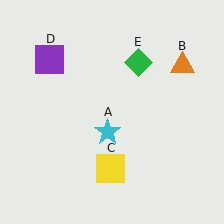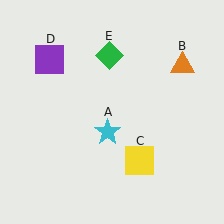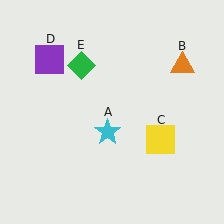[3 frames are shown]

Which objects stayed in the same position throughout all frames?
Cyan star (object A) and orange triangle (object B) and purple square (object D) remained stationary.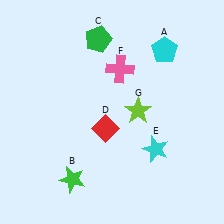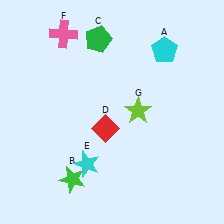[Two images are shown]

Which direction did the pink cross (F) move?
The pink cross (F) moved left.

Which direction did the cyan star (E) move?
The cyan star (E) moved left.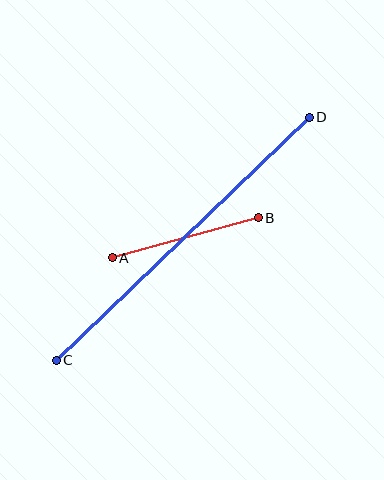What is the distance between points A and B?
The distance is approximately 151 pixels.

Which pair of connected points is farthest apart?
Points C and D are farthest apart.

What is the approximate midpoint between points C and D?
The midpoint is at approximately (183, 239) pixels.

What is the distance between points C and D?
The distance is approximately 351 pixels.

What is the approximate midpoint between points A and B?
The midpoint is at approximately (185, 238) pixels.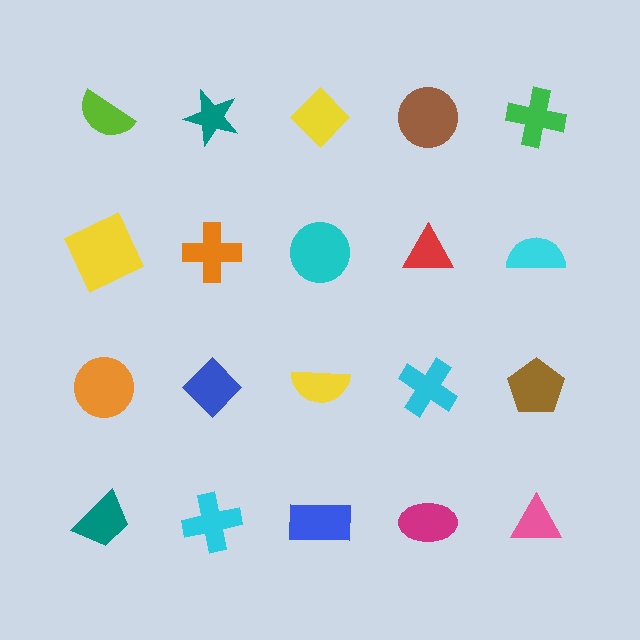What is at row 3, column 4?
A cyan cross.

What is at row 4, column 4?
A magenta ellipse.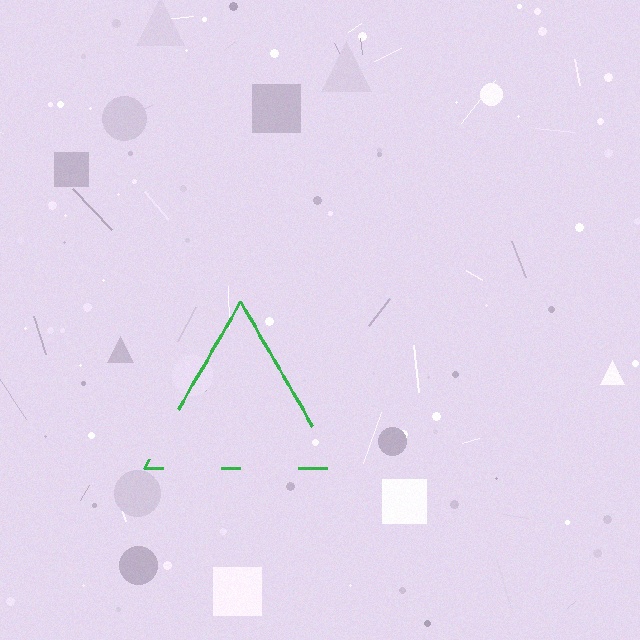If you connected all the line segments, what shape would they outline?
They would outline a triangle.